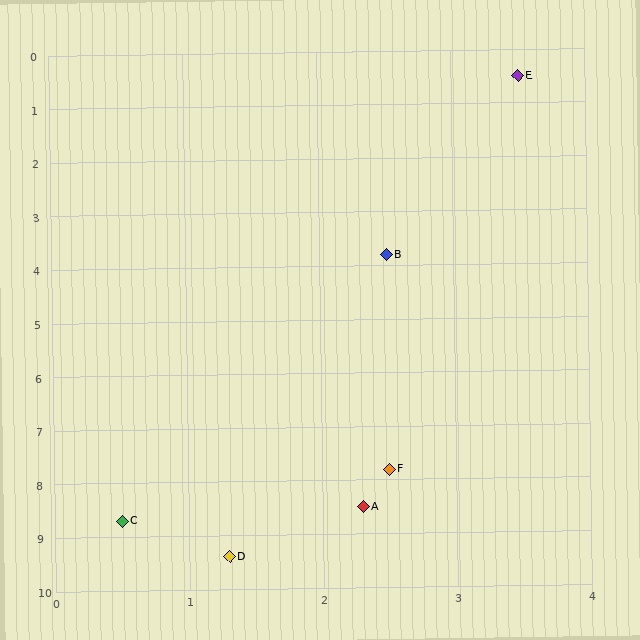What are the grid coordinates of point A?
Point A is at approximately (2.3, 8.5).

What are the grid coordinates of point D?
Point D is at approximately (1.3, 9.4).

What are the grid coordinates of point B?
Point B is at approximately (2.5, 3.8).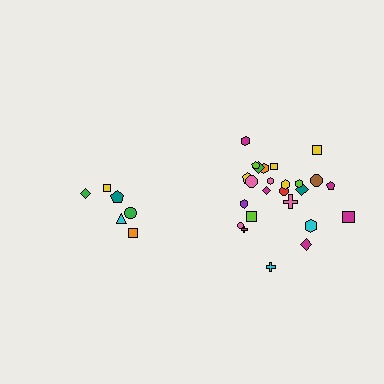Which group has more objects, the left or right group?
The right group.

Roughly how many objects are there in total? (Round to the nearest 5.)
Roughly 30 objects in total.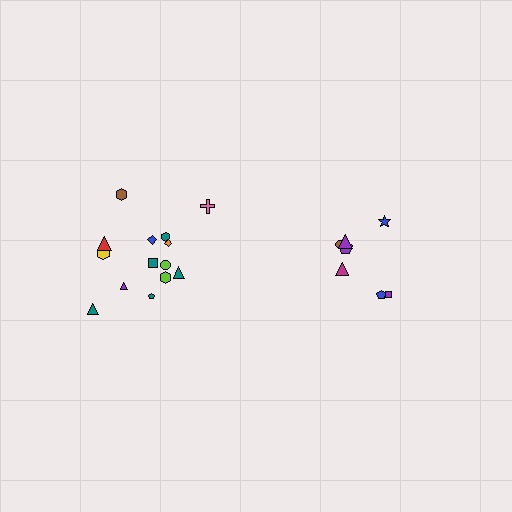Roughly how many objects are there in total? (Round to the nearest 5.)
Roughly 20 objects in total.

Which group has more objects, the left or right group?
The left group.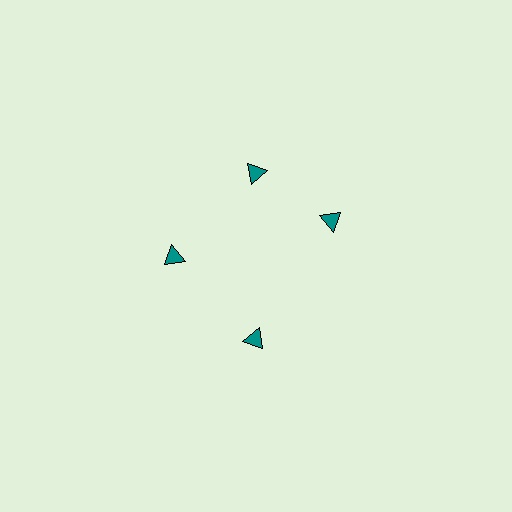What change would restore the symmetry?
The symmetry would be restored by rotating it back into even spacing with its neighbors so that all 4 triangles sit at equal angles and equal distance from the center.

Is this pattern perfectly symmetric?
No. The 4 teal triangles are arranged in a ring, but one element near the 3 o'clock position is rotated out of alignment along the ring, breaking the 4-fold rotational symmetry.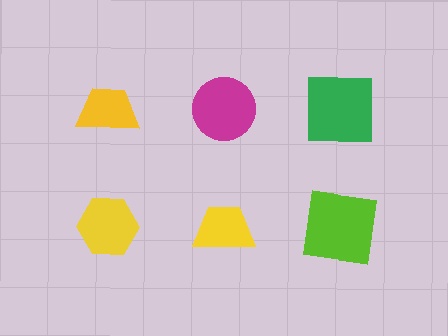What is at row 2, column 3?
A lime square.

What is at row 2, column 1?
A yellow hexagon.